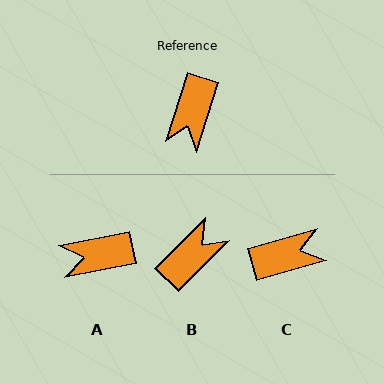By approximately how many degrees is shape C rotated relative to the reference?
Approximately 124 degrees counter-clockwise.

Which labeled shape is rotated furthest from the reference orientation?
B, about 153 degrees away.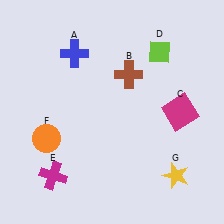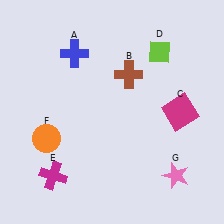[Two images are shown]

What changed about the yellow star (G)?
In Image 1, G is yellow. In Image 2, it changed to pink.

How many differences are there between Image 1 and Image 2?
There is 1 difference between the two images.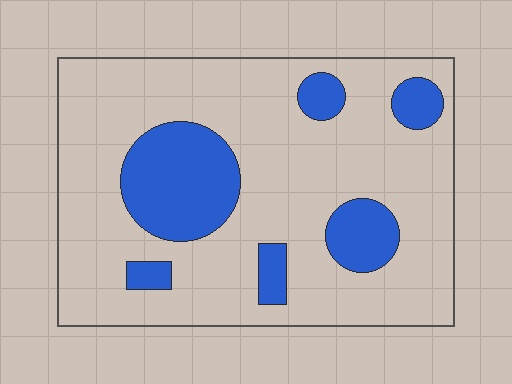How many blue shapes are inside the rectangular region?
6.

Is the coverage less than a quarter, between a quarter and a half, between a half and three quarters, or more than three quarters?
Less than a quarter.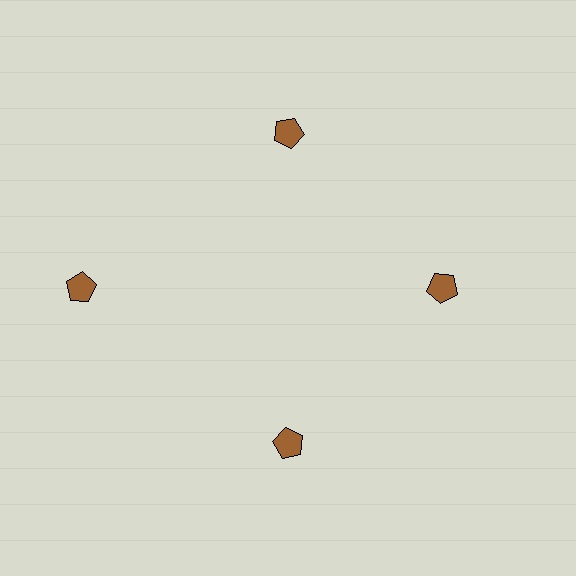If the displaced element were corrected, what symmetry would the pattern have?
It would have 4-fold rotational symmetry — the pattern would map onto itself every 90 degrees.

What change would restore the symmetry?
The symmetry would be restored by moving it inward, back onto the ring so that all 4 pentagons sit at equal angles and equal distance from the center.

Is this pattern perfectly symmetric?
No. The 4 brown pentagons are arranged in a ring, but one element near the 9 o'clock position is pushed outward from the center, breaking the 4-fold rotational symmetry.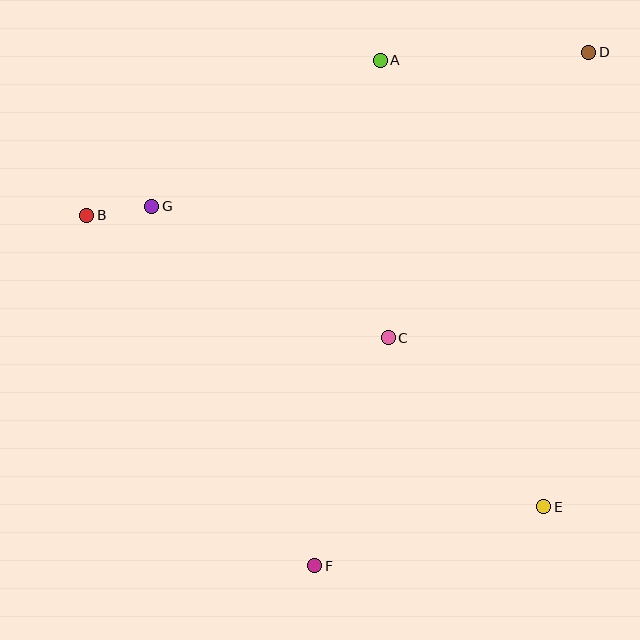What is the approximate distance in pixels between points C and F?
The distance between C and F is approximately 240 pixels.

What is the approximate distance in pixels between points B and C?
The distance between B and C is approximately 325 pixels.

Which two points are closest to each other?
Points B and G are closest to each other.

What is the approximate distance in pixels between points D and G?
The distance between D and G is approximately 463 pixels.